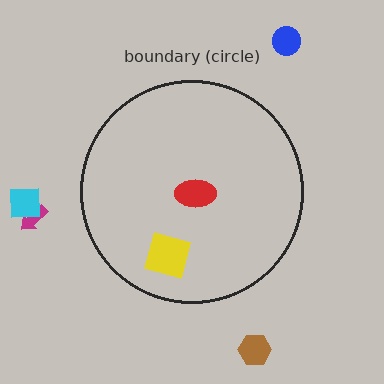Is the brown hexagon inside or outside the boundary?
Outside.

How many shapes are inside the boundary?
2 inside, 4 outside.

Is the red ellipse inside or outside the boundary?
Inside.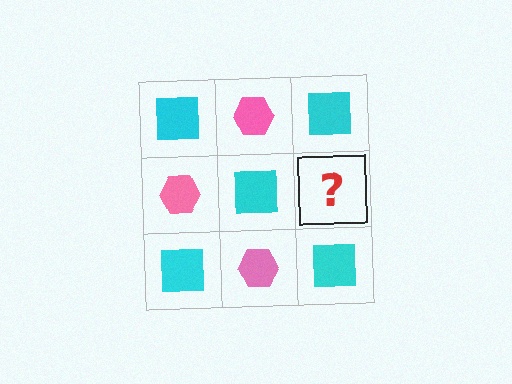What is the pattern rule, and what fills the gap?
The rule is that it alternates cyan square and pink hexagon in a checkerboard pattern. The gap should be filled with a pink hexagon.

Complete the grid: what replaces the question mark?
The question mark should be replaced with a pink hexagon.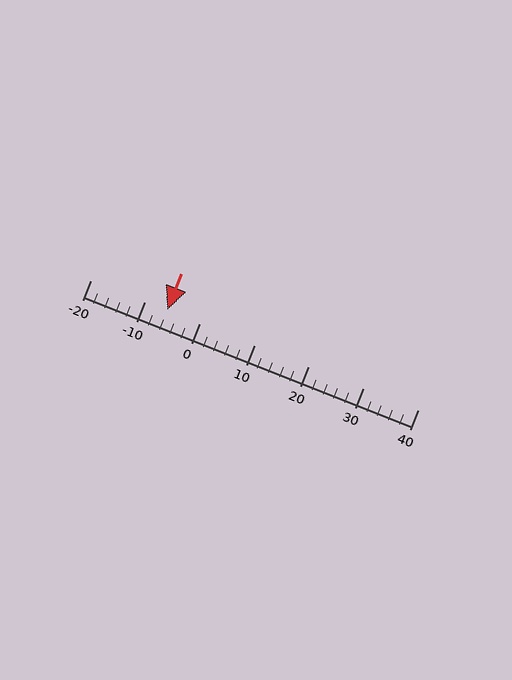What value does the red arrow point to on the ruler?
The red arrow points to approximately -6.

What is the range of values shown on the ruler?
The ruler shows values from -20 to 40.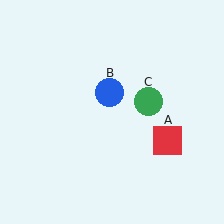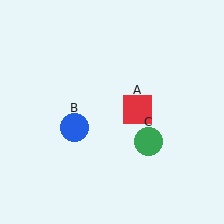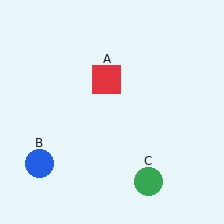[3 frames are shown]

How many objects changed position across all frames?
3 objects changed position: red square (object A), blue circle (object B), green circle (object C).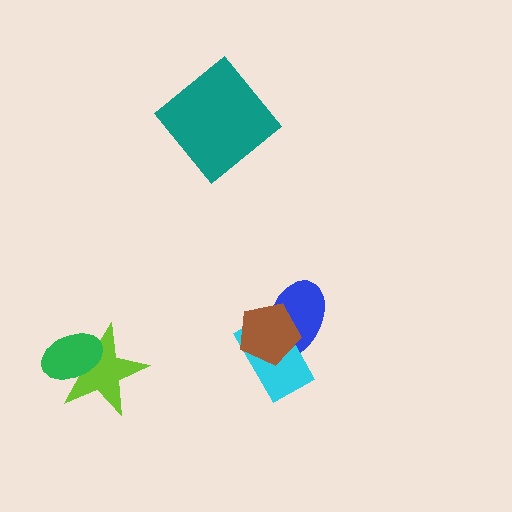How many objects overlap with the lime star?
1 object overlaps with the lime star.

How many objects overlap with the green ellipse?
1 object overlaps with the green ellipse.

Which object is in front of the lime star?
The green ellipse is in front of the lime star.